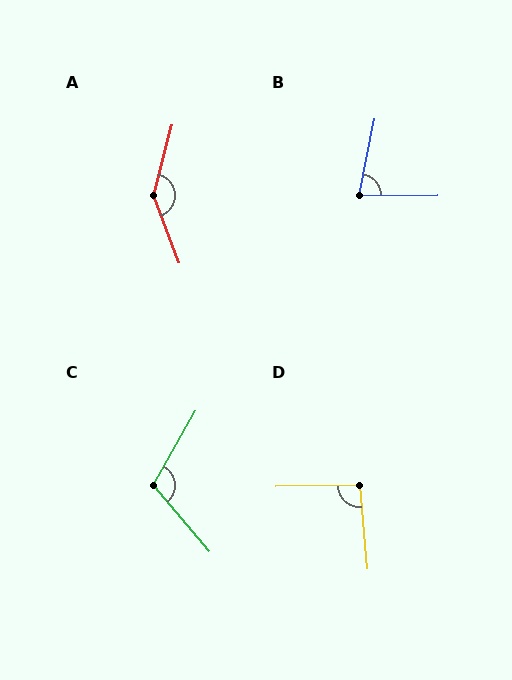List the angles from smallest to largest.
B (78°), D (94°), C (110°), A (145°).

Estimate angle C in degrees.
Approximately 110 degrees.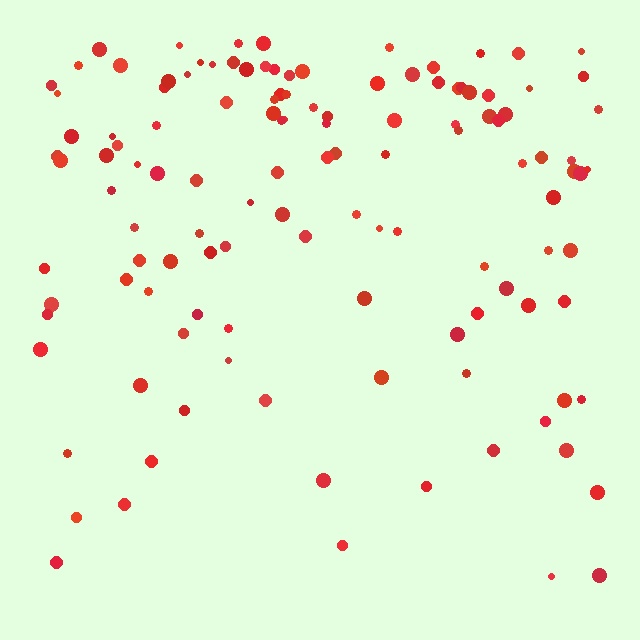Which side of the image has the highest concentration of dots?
The top.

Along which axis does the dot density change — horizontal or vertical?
Vertical.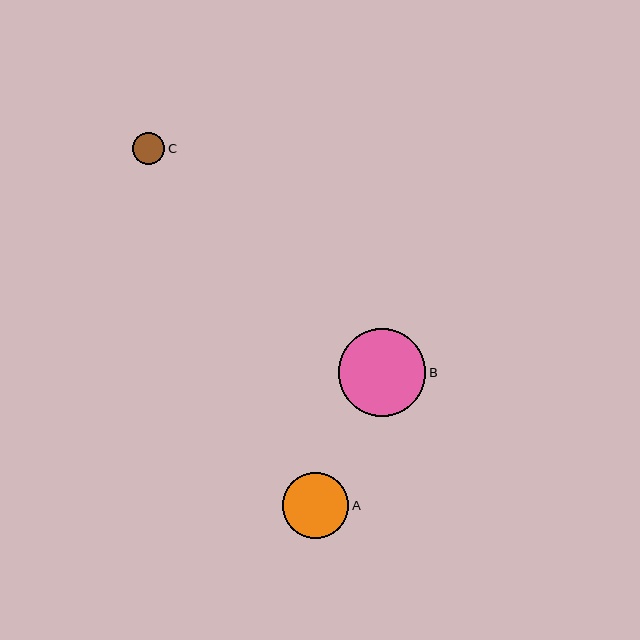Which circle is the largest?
Circle B is the largest with a size of approximately 87 pixels.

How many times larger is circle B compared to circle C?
Circle B is approximately 2.8 times the size of circle C.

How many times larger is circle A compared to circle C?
Circle A is approximately 2.1 times the size of circle C.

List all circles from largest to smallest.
From largest to smallest: B, A, C.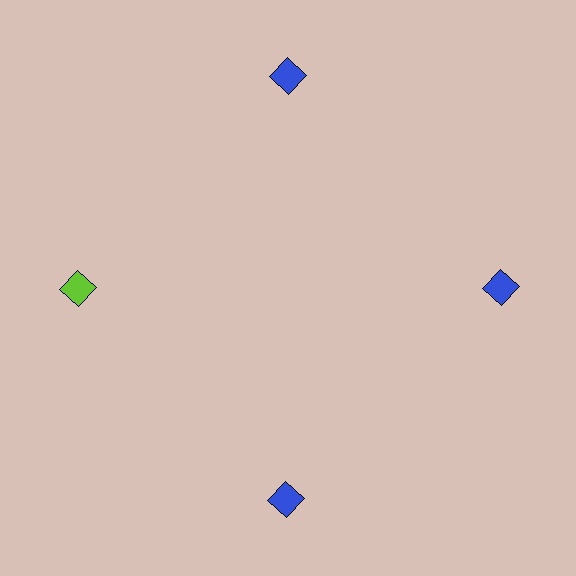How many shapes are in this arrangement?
There are 4 shapes arranged in a ring pattern.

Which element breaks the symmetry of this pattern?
The lime diamond at roughly the 9 o'clock position breaks the symmetry. All other shapes are blue diamonds.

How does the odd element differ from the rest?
It has a different color: lime instead of blue.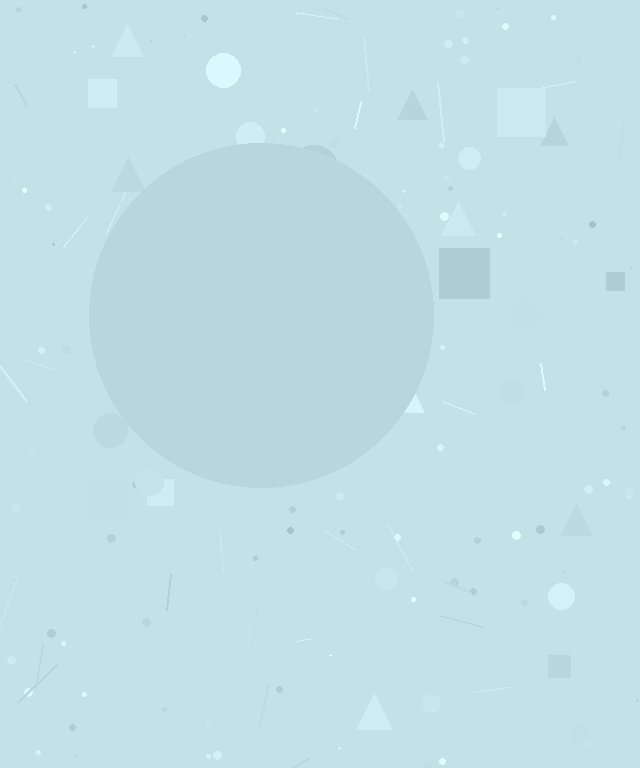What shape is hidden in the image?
A circle is hidden in the image.